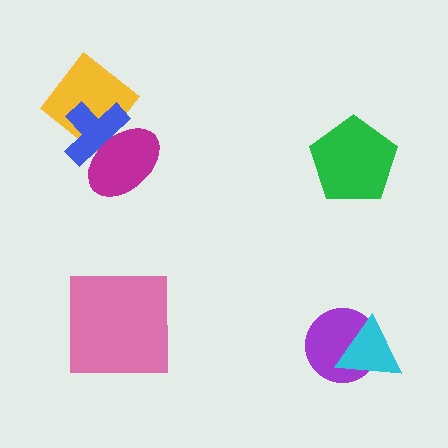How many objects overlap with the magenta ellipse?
2 objects overlap with the magenta ellipse.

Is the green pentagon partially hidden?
No, no other shape covers it.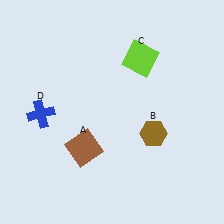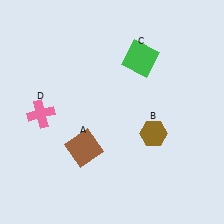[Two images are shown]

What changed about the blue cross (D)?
In Image 1, D is blue. In Image 2, it changed to pink.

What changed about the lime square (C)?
In Image 1, C is lime. In Image 2, it changed to green.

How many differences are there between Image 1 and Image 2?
There are 2 differences between the two images.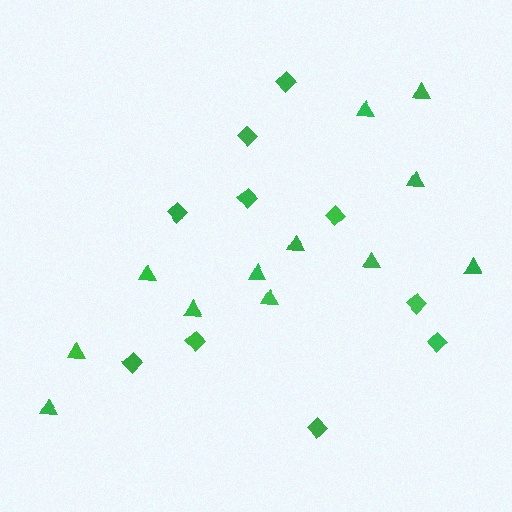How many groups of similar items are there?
There are 2 groups: one group of diamonds (10) and one group of triangles (12).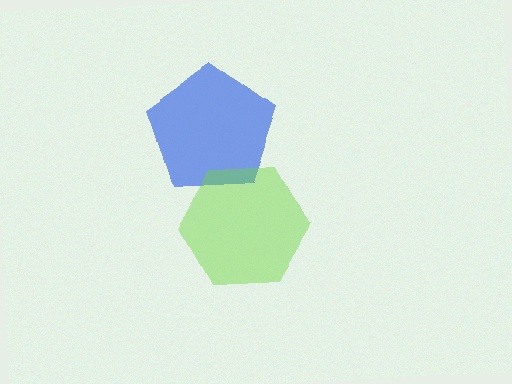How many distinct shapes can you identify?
There are 2 distinct shapes: a blue pentagon, a lime hexagon.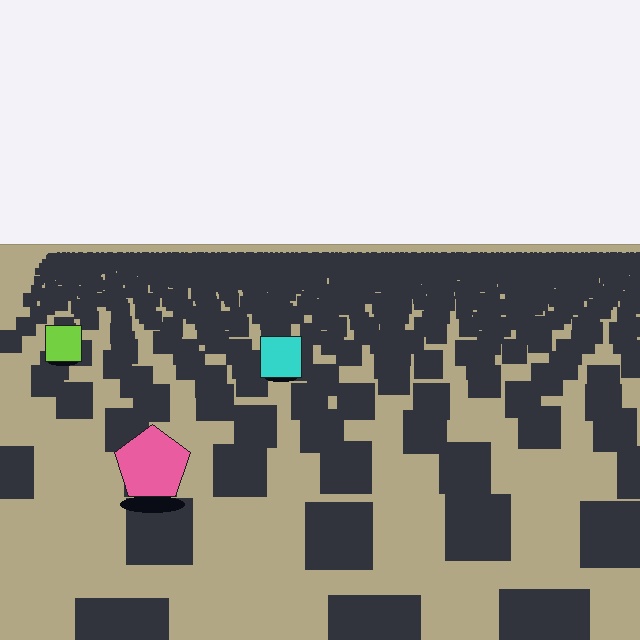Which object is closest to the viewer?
The pink pentagon is closest. The texture marks near it are larger and more spread out.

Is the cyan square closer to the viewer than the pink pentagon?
No. The pink pentagon is closer — you can tell from the texture gradient: the ground texture is coarser near it.